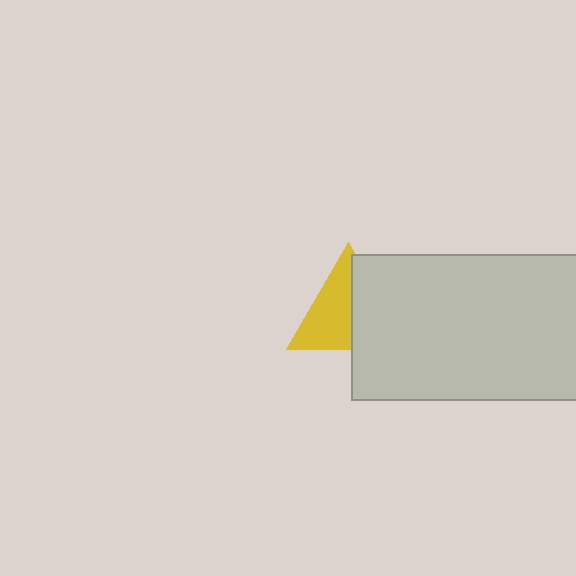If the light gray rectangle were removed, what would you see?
You would see the complete yellow triangle.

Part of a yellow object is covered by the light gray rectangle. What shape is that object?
It is a triangle.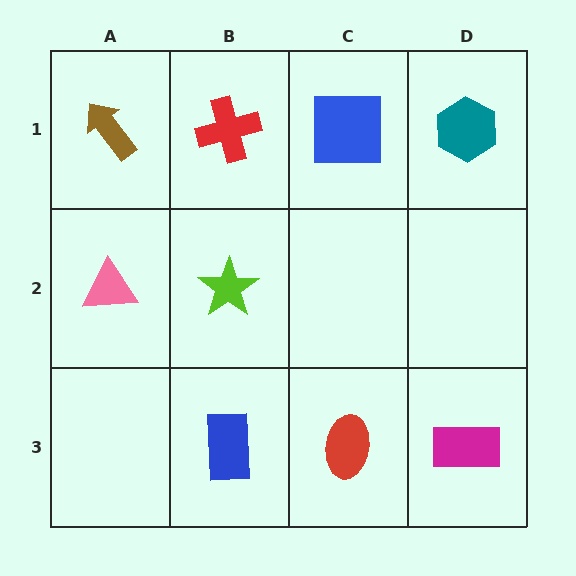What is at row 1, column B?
A red cross.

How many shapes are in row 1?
4 shapes.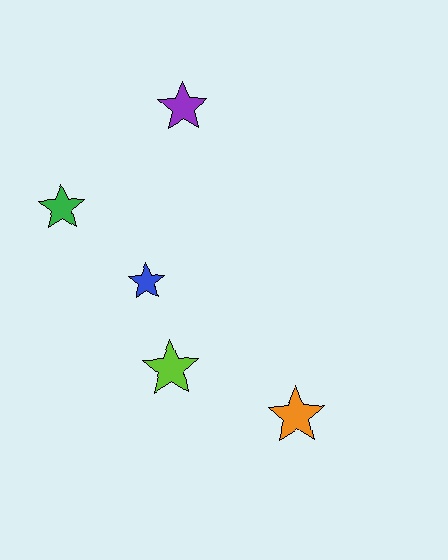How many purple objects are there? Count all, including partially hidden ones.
There is 1 purple object.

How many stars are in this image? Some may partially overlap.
There are 5 stars.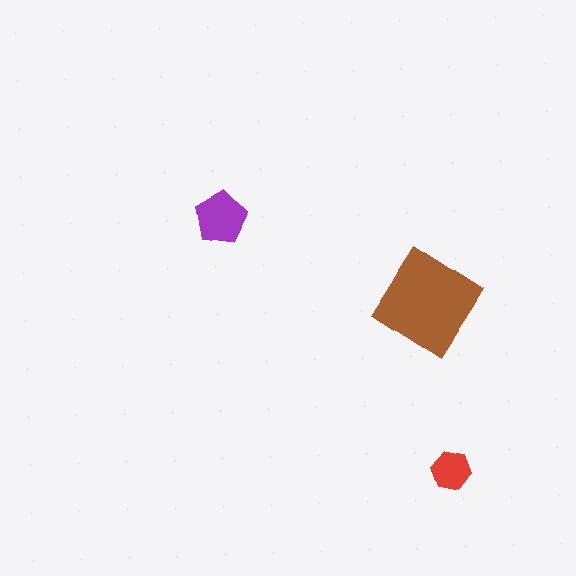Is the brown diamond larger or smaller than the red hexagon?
Larger.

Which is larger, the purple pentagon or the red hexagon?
The purple pentagon.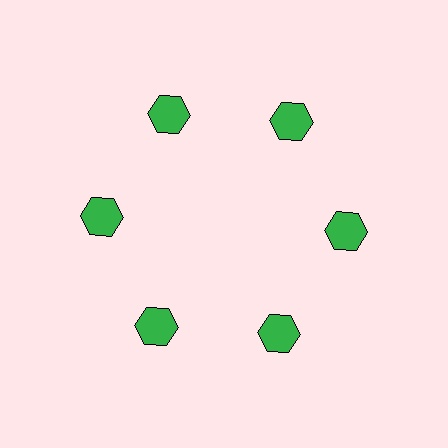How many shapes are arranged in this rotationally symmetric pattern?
There are 6 shapes, arranged in 6 groups of 1.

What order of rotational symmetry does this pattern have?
This pattern has 6-fold rotational symmetry.